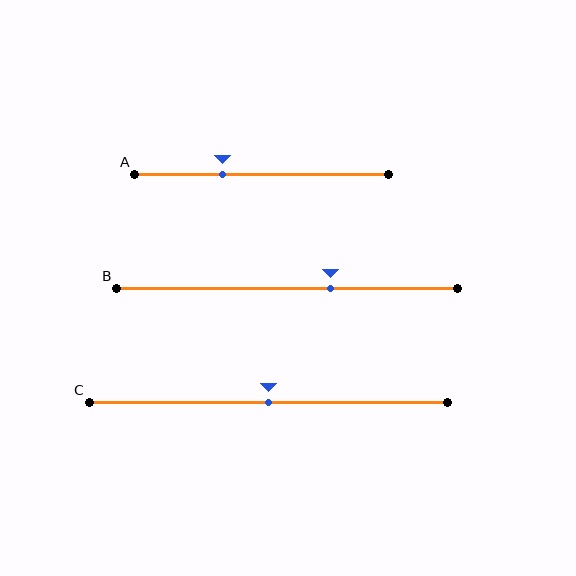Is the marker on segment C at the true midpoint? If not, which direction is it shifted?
Yes, the marker on segment C is at the true midpoint.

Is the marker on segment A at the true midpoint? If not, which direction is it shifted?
No, the marker on segment A is shifted to the left by about 16% of the segment length.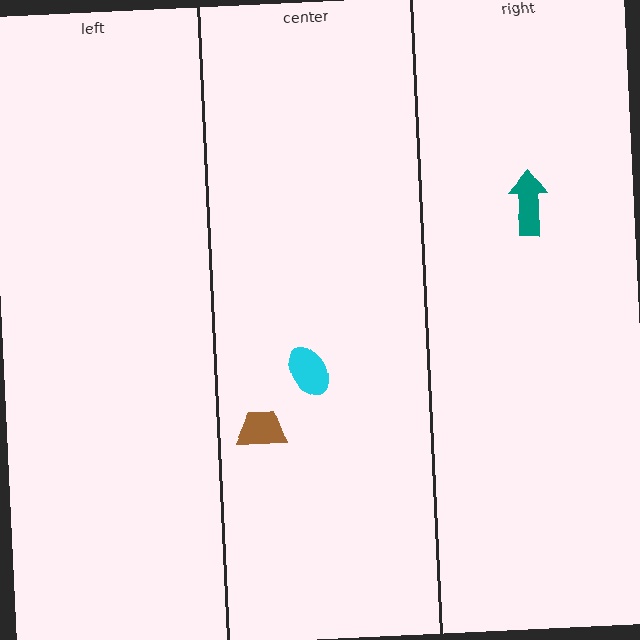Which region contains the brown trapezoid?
The center region.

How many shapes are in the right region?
1.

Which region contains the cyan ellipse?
The center region.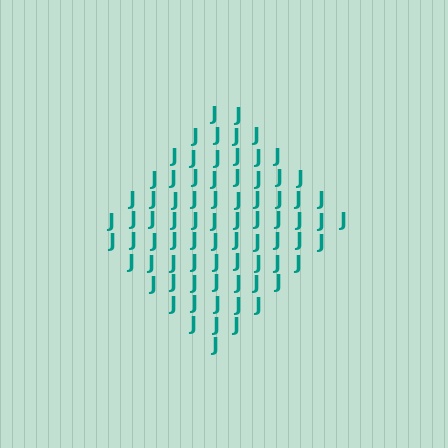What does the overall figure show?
The overall figure shows a diamond.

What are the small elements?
The small elements are letter J's.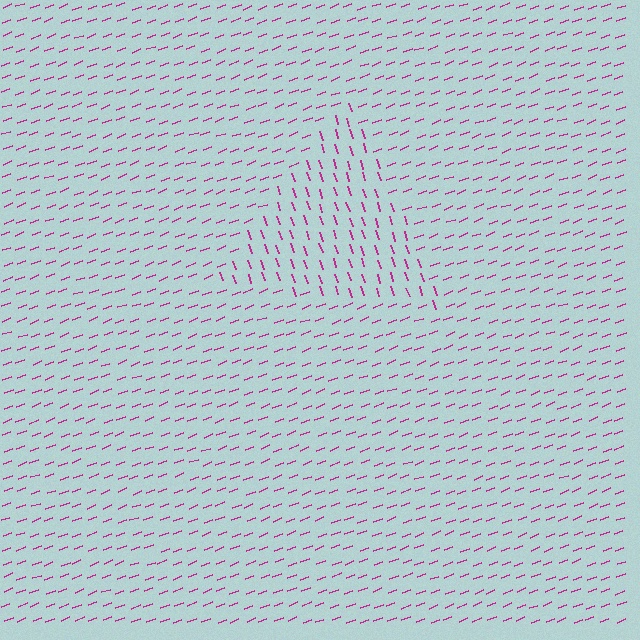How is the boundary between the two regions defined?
The boundary is defined purely by a change in line orientation (approximately 87 degrees difference). All lines are the same color and thickness.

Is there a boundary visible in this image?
Yes, there is a texture boundary formed by a change in line orientation.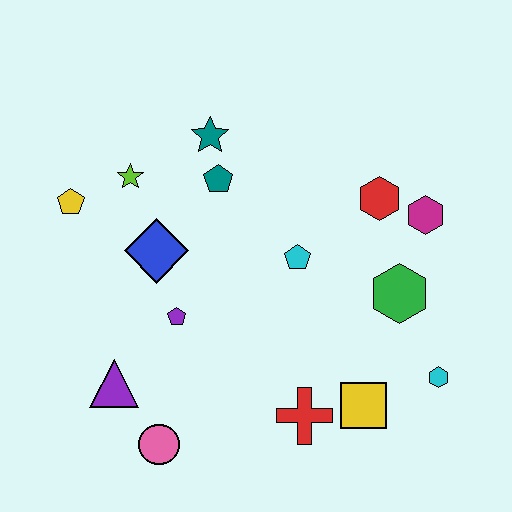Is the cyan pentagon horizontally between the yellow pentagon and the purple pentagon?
No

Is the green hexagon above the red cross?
Yes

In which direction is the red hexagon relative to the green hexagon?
The red hexagon is above the green hexagon.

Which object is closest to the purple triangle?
The pink circle is closest to the purple triangle.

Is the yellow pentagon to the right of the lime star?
No